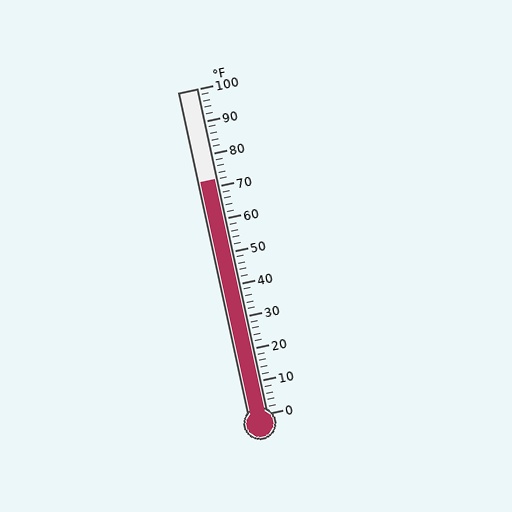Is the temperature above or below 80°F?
The temperature is below 80°F.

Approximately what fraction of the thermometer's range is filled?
The thermometer is filled to approximately 70% of its range.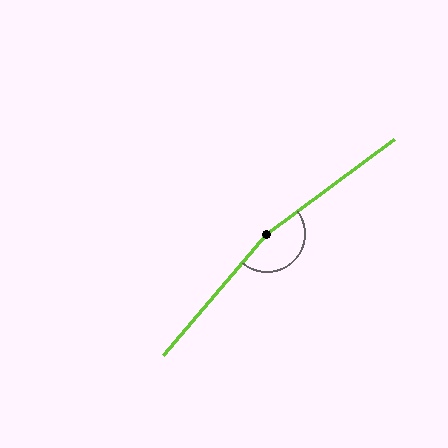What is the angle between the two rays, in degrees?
Approximately 167 degrees.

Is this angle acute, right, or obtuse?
It is obtuse.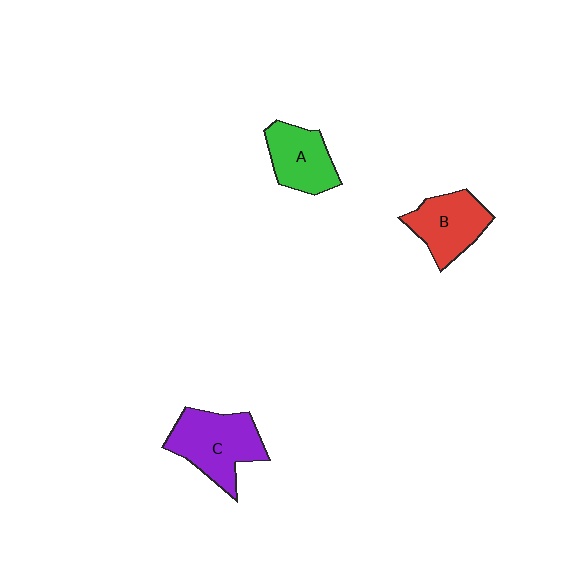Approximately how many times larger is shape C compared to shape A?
Approximately 1.4 times.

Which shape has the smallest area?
Shape A (green).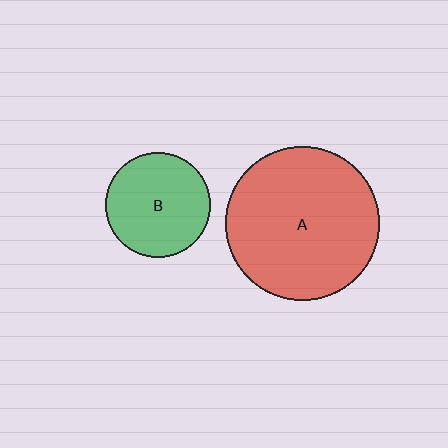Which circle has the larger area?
Circle A (red).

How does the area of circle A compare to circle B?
Approximately 2.2 times.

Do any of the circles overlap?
No, none of the circles overlap.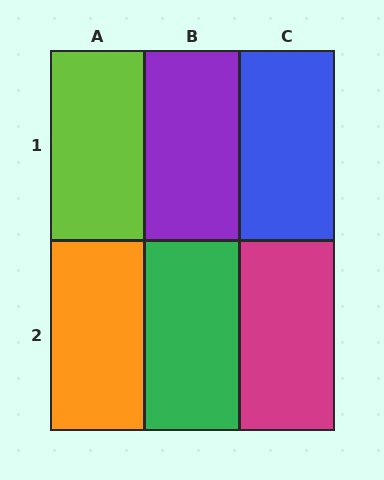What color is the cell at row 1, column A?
Lime.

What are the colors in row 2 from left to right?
Orange, green, magenta.